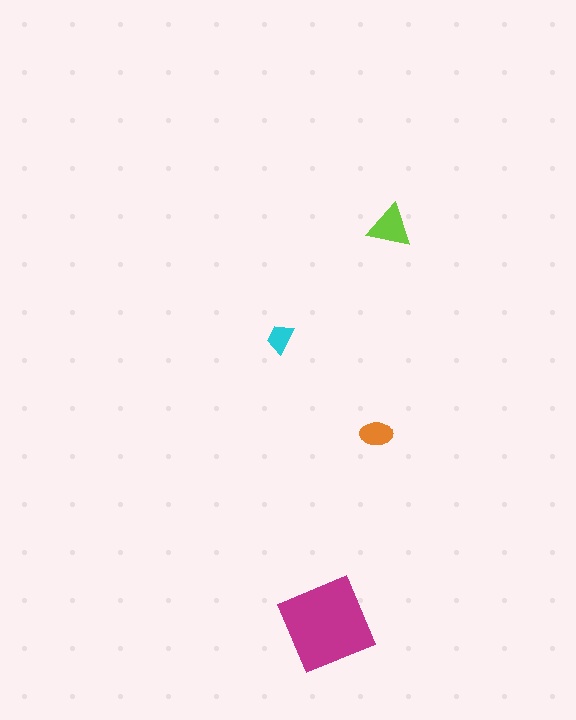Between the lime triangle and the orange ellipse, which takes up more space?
The lime triangle.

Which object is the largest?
The magenta square.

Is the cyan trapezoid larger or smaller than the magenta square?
Smaller.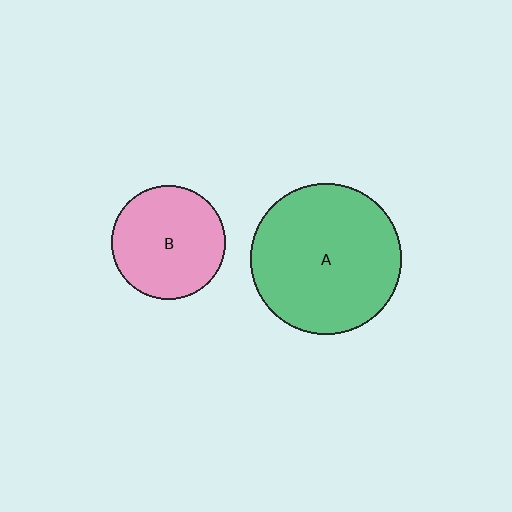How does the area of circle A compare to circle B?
Approximately 1.7 times.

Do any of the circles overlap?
No, none of the circles overlap.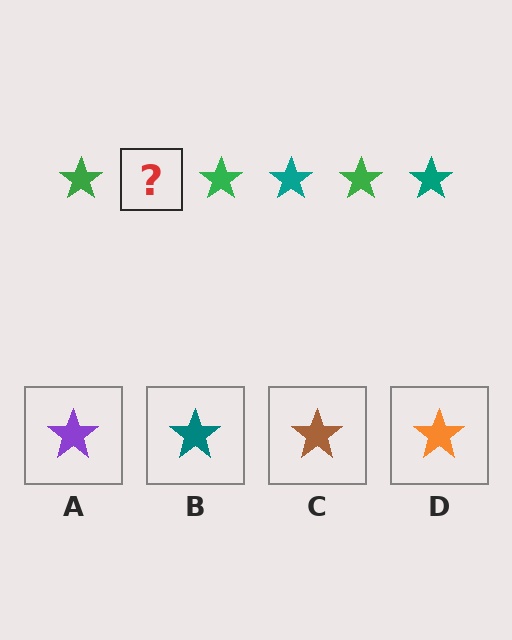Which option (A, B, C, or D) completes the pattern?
B.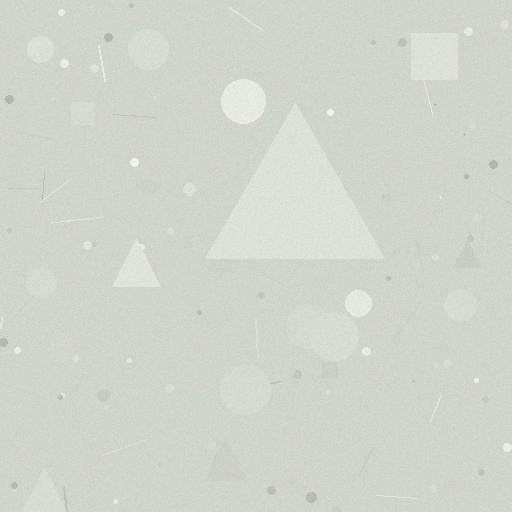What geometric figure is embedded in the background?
A triangle is embedded in the background.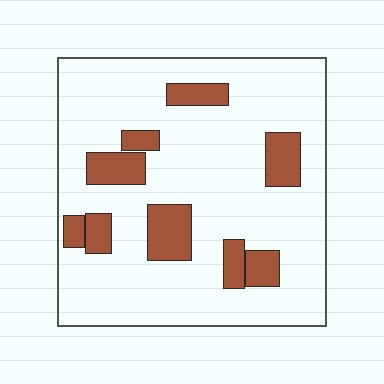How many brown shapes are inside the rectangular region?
9.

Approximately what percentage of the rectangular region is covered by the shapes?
Approximately 20%.